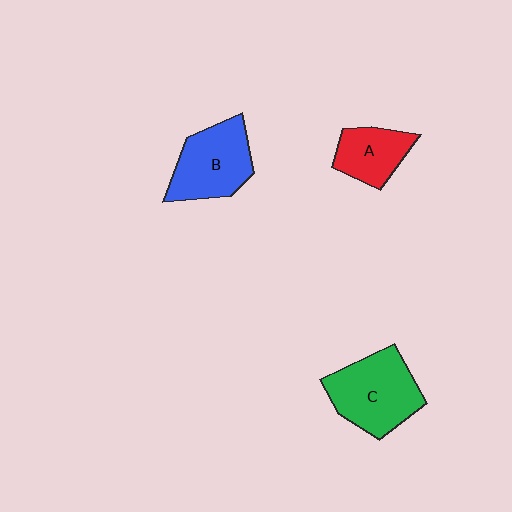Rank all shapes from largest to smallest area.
From largest to smallest: C (green), B (blue), A (red).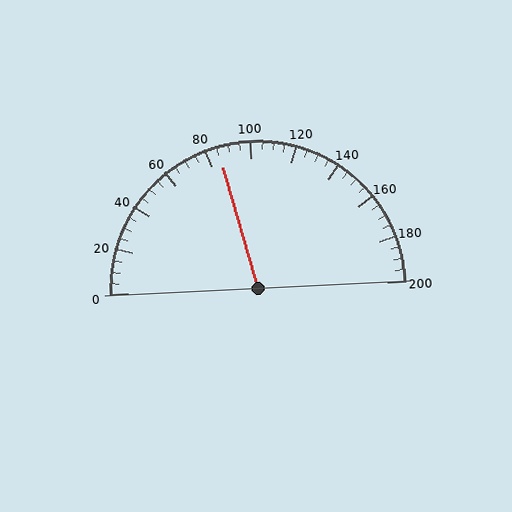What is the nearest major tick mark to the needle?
The nearest major tick mark is 80.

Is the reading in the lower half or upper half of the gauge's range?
The reading is in the lower half of the range (0 to 200).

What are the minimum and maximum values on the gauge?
The gauge ranges from 0 to 200.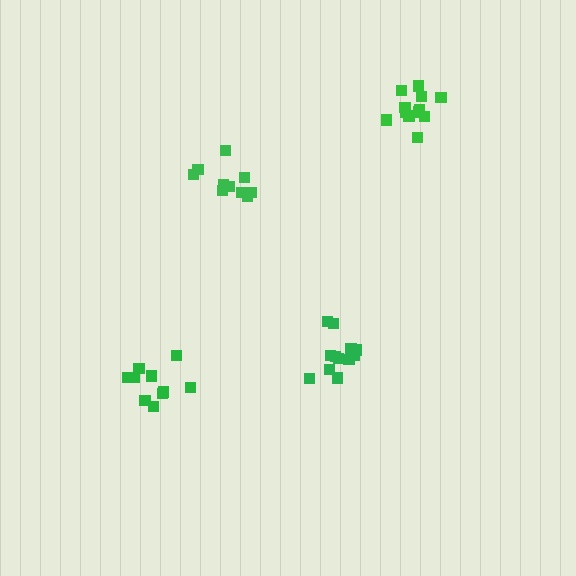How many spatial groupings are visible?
There are 4 spatial groupings.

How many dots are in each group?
Group 1: 10 dots, Group 2: 12 dots, Group 3: 12 dots, Group 4: 10 dots (44 total).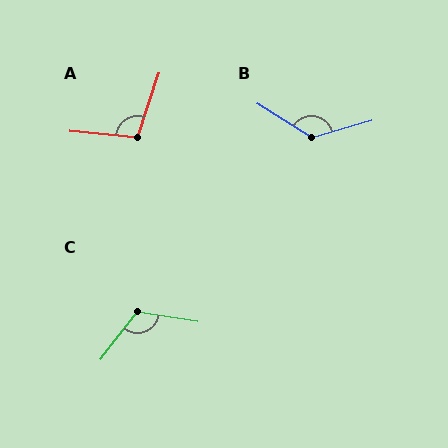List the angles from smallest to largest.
A (103°), C (118°), B (131°).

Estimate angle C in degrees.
Approximately 118 degrees.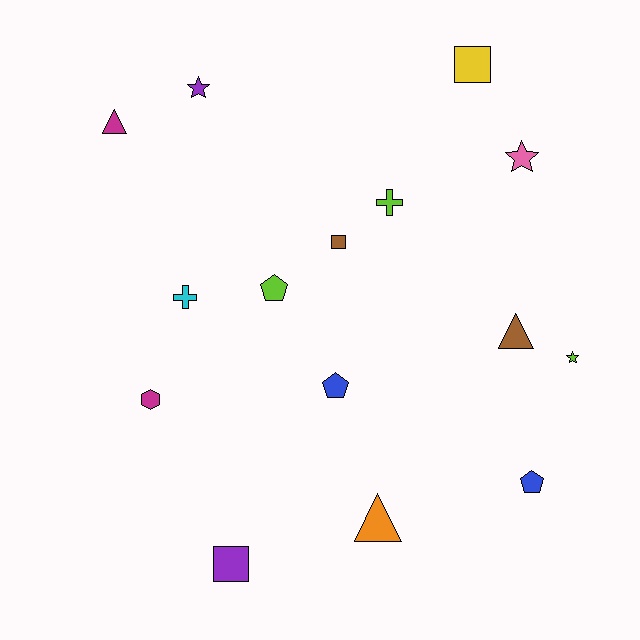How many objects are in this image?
There are 15 objects.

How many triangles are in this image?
There are 3 triangles.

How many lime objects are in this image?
There are 3 lime objects.